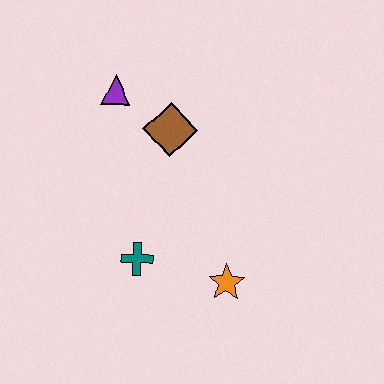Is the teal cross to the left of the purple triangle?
No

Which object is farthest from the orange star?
The purple triangle is farthest from the orange star.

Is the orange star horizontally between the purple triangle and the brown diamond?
No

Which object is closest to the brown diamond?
The purple triangle is closest to the brown diamond.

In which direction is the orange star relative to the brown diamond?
The orange star is below the brown diamond.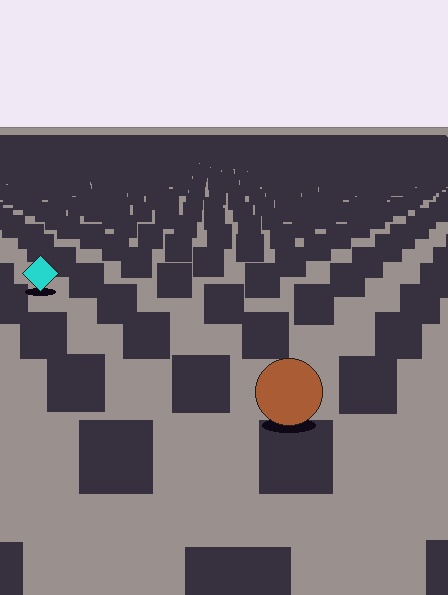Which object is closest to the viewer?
The brown circle is closest. The texture marks near it are larger and more spread out.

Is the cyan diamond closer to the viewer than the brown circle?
No. The brown circle is closer — you can tell from the texture gradient: the ground texture is coarser near it.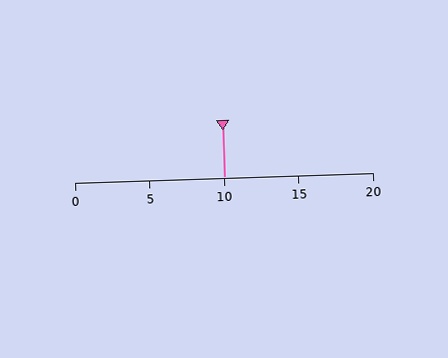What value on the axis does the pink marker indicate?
The marker indicates approximately 10.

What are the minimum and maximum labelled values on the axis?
The axis runs from 0 to 20.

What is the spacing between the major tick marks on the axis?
The major ticks are spaced 5 apart.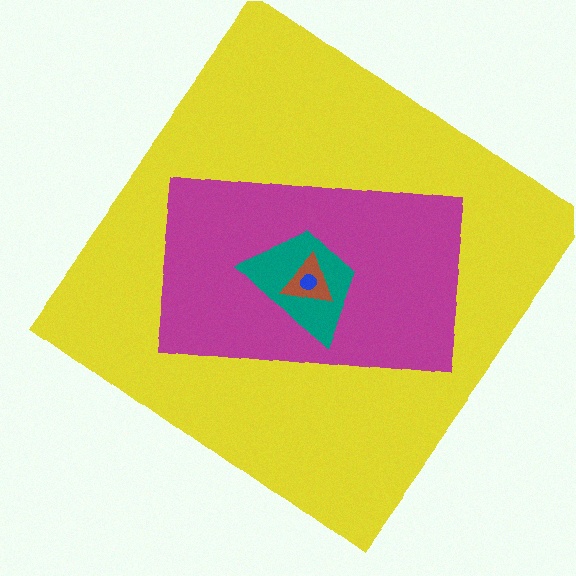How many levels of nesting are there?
5.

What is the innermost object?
The blue circle.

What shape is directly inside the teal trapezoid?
The brown triangle.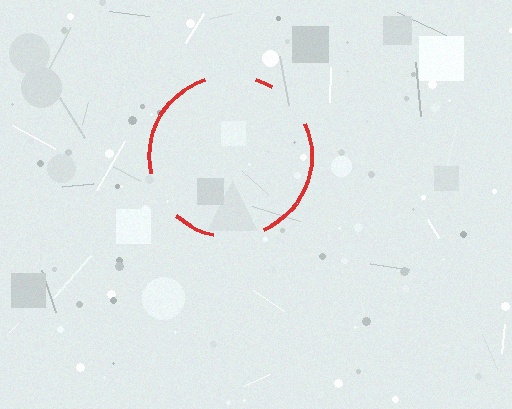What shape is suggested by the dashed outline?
The dashed outline suggests a circle.